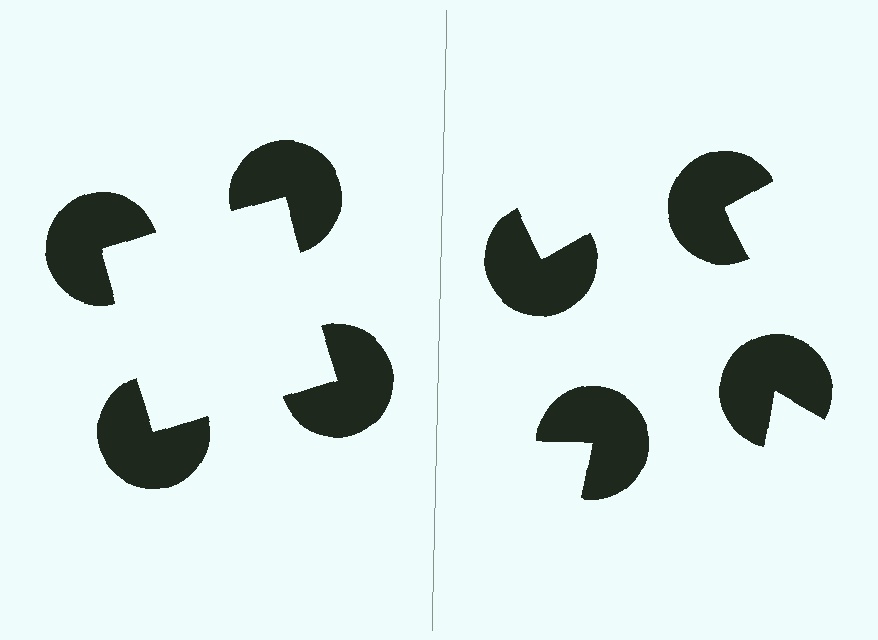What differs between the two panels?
The pac-man discs are positioned identically on both sides; only the wedge orientations differ. On the left they align to a square; on the right they are misaligned.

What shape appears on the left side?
An illusory square.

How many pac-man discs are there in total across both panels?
8 — 4 on each side.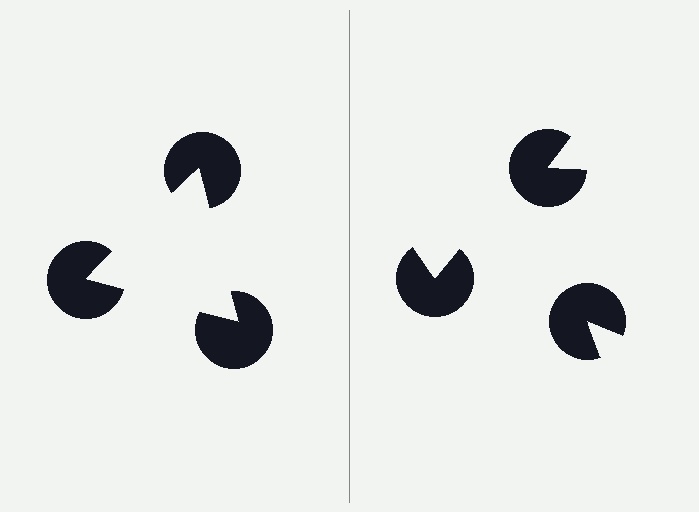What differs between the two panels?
The pac-man discs are positioned identically on both sides; only the wedge orientations differ. On the left they align to a triangle; on the right they are misaligned.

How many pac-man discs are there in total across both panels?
6 — 3 on each side.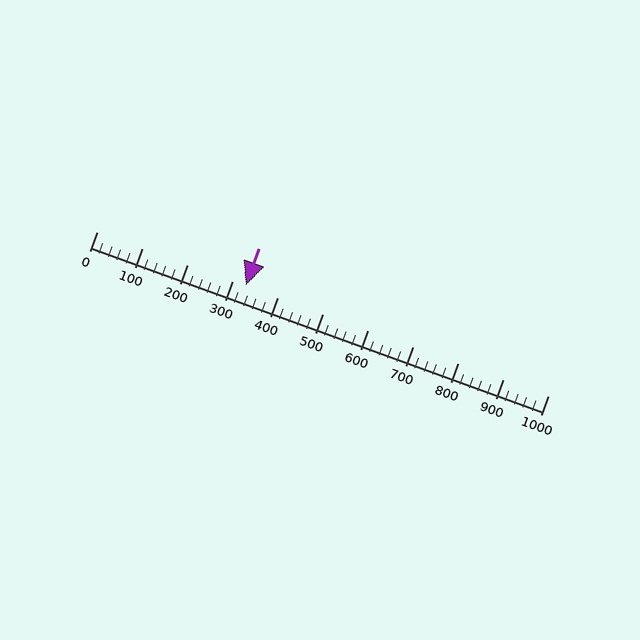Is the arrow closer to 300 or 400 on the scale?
The arrow is closer to 300.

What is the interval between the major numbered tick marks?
The major tick marks are spaced 100 units apart.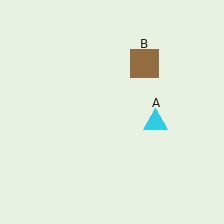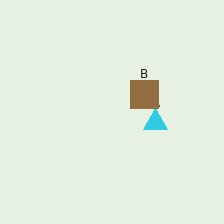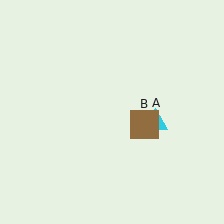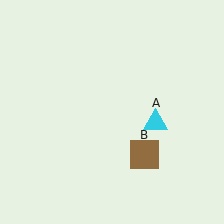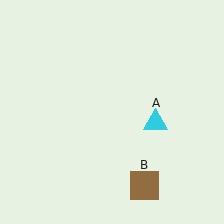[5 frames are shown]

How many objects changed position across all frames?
1 object changed position: brown square (object B).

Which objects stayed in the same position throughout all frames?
Cyan triangle (object A) remained stationary.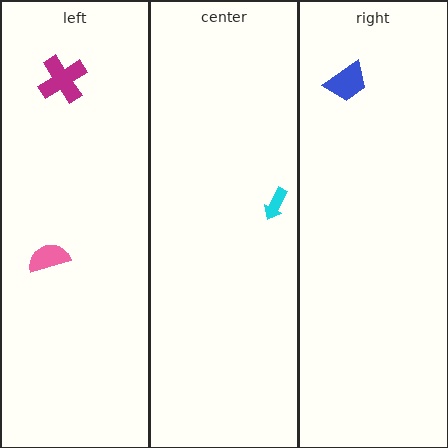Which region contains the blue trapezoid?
The right region.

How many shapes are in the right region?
1.